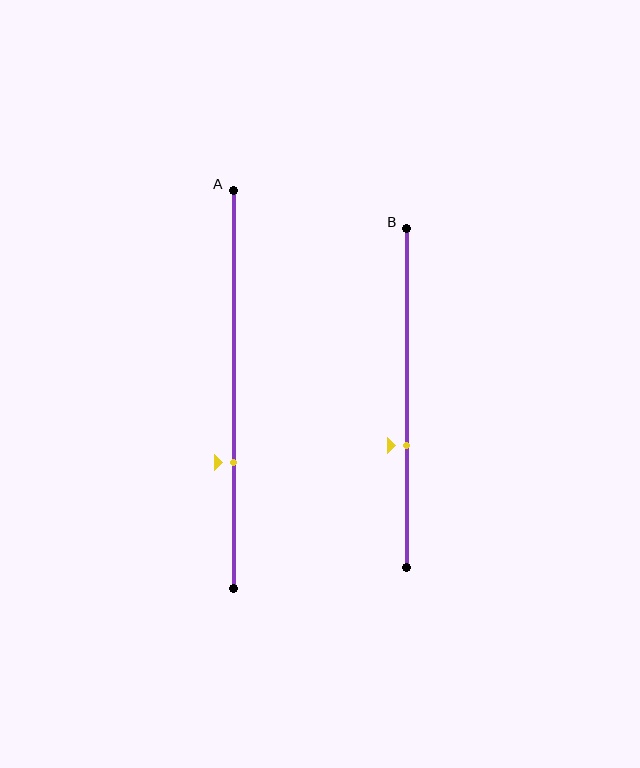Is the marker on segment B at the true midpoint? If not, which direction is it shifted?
No, the marker on segment B is shifted downward by about 14% of the segment length.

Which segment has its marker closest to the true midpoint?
Segment B has its marker closest to the true midpoint.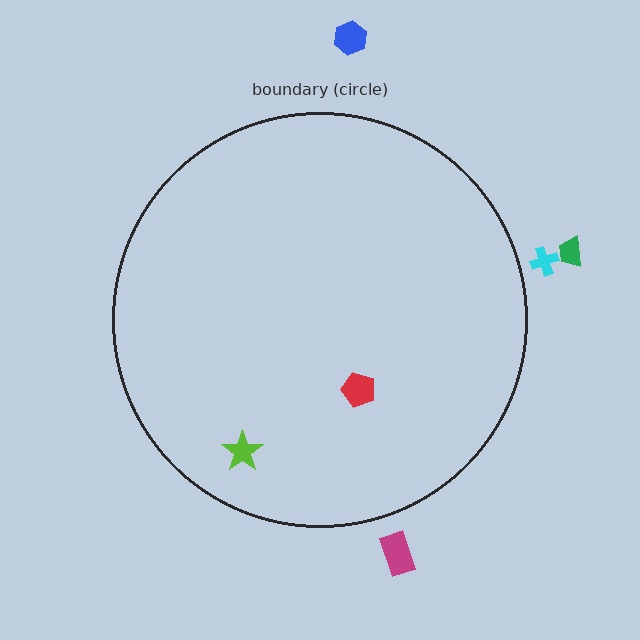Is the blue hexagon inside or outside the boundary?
Outside.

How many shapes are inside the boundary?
2 inside, 4 outside.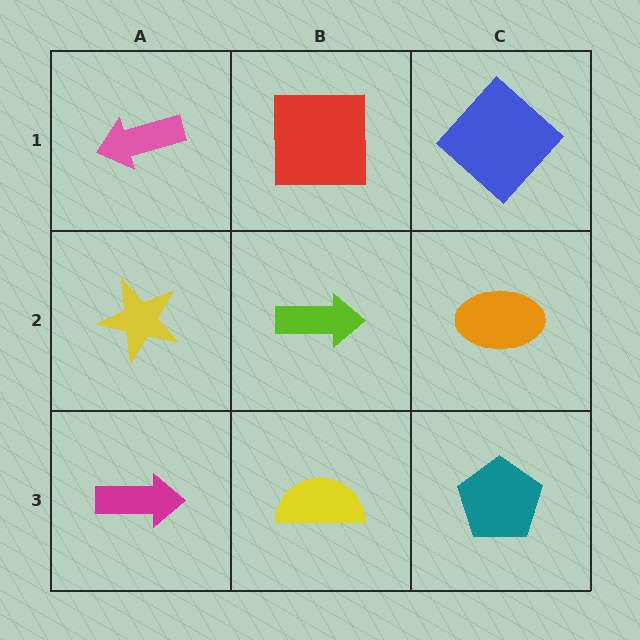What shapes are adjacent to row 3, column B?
A lime arrow (row 2, column B), a magenta arrow (row 3, column A), a teal pentagon (row 3, column C).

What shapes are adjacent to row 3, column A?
A yellow star (row 2, column A), a yellow semicircle (row 3, column B).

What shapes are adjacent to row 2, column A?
A pink arrow (row 1, column A), a magenta arrow (row 3, column A), a lime arrow (row 2, column B).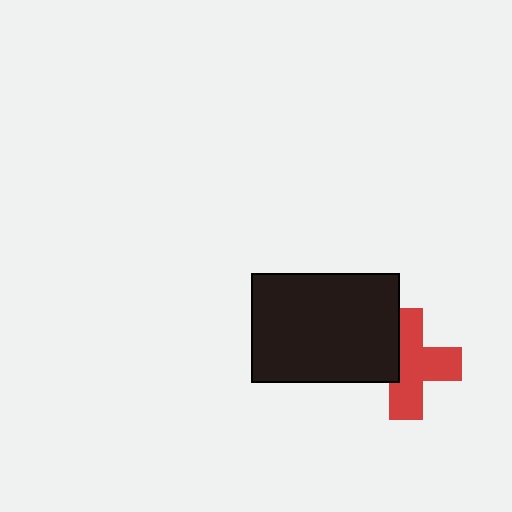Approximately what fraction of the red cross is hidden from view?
Roughly 33% of the red cross is hidden behind the black rectangle.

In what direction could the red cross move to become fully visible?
The red cross could move right. That would shift it out from behind the black rectangle entirely.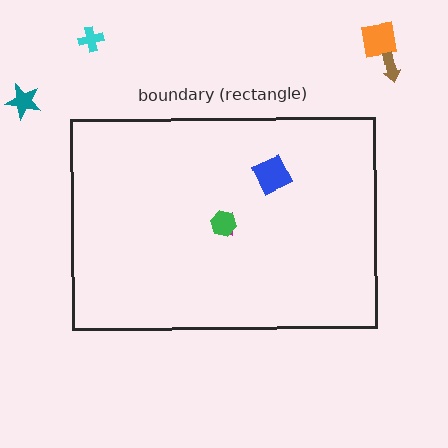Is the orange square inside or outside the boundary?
Outside.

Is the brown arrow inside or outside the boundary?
Outside.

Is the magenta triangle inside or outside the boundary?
Inside.